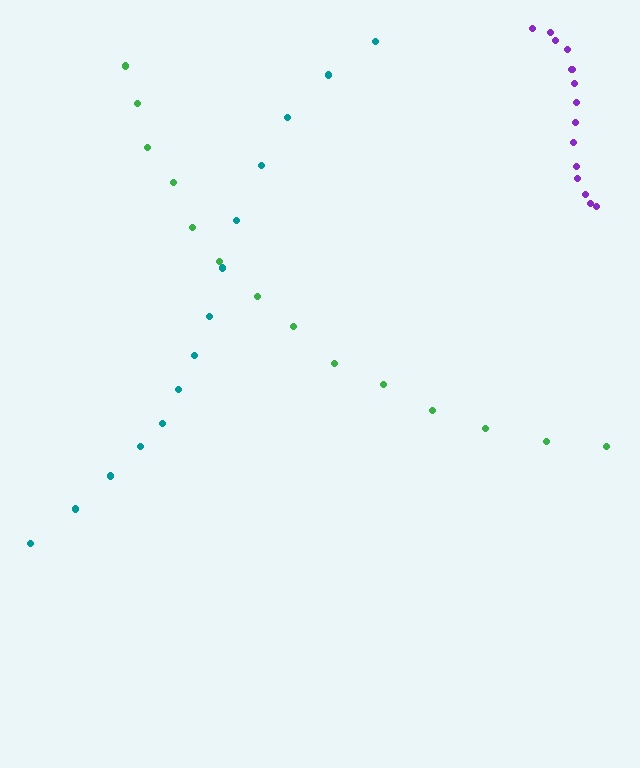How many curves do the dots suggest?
There are 3 distinct paths.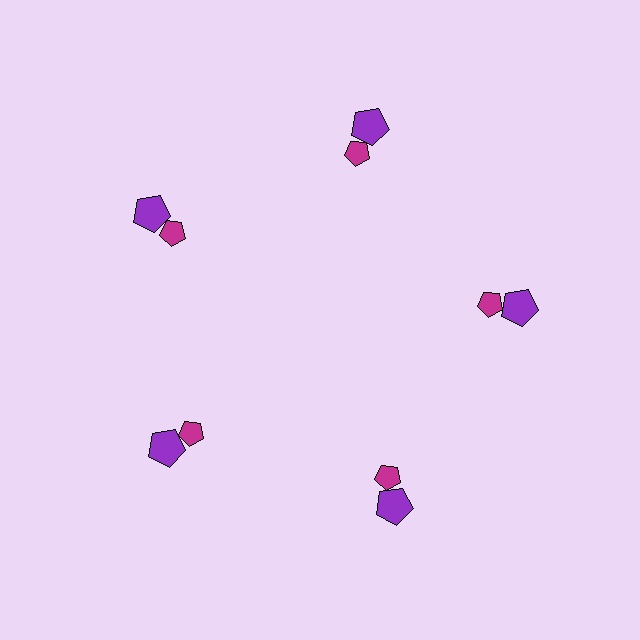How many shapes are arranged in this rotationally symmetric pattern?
There are 10 shapes, arranged in 5 groups of 2.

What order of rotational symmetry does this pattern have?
This pattern has 5-fold rotational symmetry.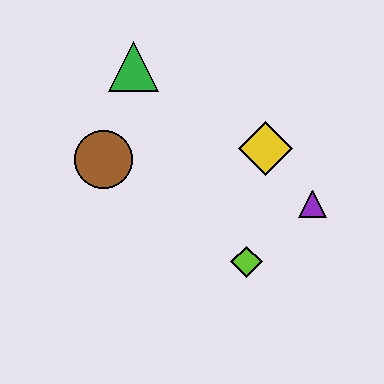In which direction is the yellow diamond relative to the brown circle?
The yellow diamond is to the right of the brown circle.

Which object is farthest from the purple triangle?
The green triangle is farthest from the purple triangle.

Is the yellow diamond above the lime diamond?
Yes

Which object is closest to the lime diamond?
The purple triangle is closest to the lime diamond.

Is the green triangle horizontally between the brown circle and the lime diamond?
Yes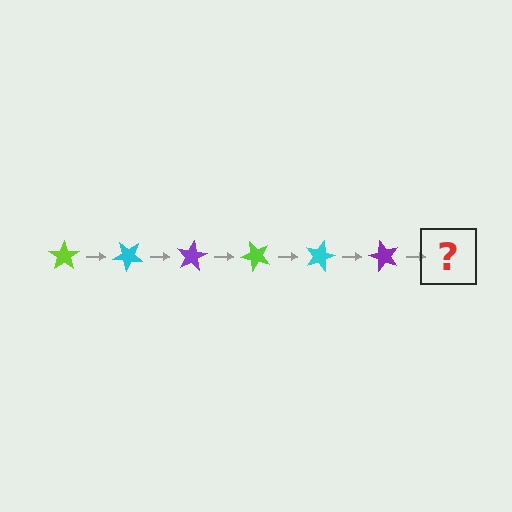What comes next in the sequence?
The next element should be a lime star, rotated 240 degrees from the start.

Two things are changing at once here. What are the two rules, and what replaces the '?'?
The two rules are that it rotates 40 degrees each step and the color cycles through lime, cyan, and purple. The '?' should be a lime star, rotated 240 degrees from the start.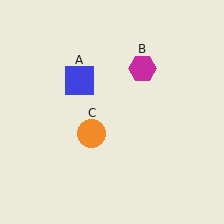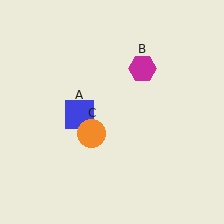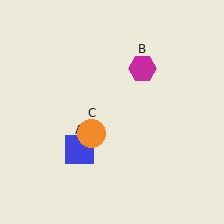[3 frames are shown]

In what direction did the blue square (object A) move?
The blue square (object A) moved down.